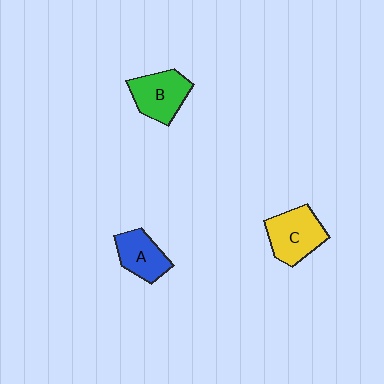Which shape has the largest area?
Shape C (yellow).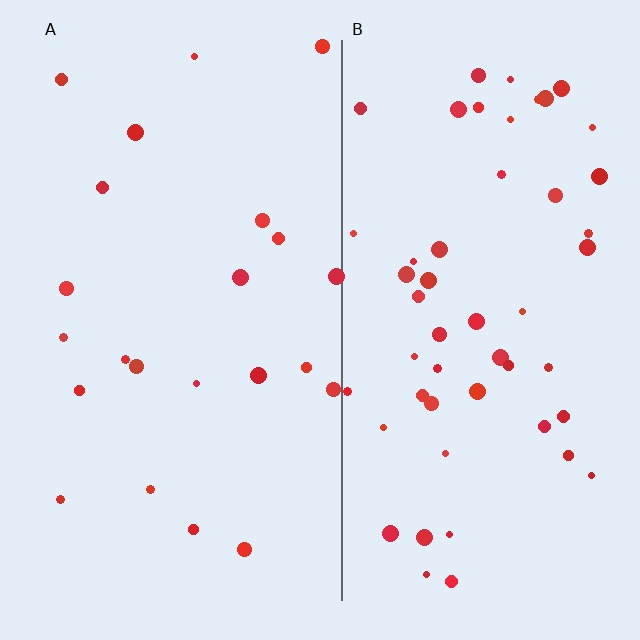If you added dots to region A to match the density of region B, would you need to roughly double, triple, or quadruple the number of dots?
Approximately double.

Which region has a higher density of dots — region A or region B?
B (the right).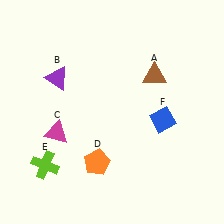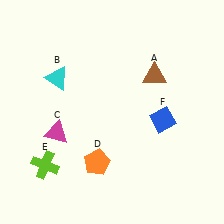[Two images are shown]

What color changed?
The triangle (B) changed from purple in Image 1 to cyan in Image 2.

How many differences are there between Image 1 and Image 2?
There is 1 difference between the two images.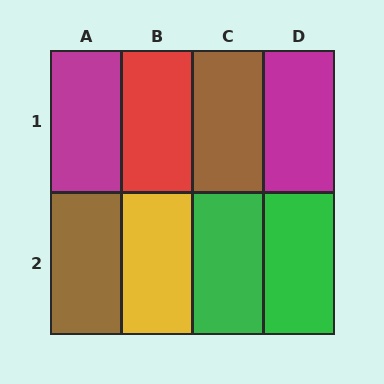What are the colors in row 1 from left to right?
Magenta, red, brown, magenta.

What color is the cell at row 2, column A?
Brown.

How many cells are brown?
2 cells are brown.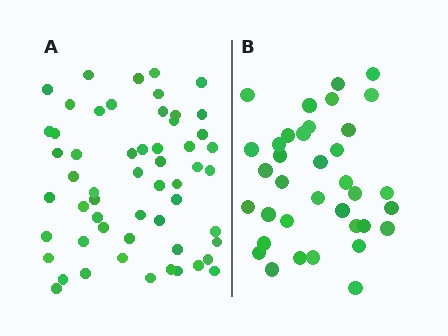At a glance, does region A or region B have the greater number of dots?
Region A (the left region) has more dots.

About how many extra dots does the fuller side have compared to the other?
Region A has approximately 20 more dots than region B.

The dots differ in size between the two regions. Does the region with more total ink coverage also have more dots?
No. Region B has more total ink coverage because its dots are larger, but region A actually contains more individual dots. Total area can be misleading — the number of items is what matters here.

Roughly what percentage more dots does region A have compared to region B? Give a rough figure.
About 55% more.